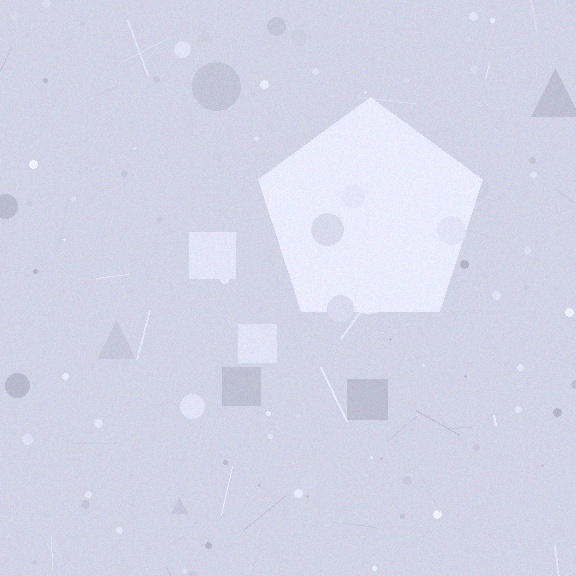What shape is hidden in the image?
A pentagon is hidden in the image.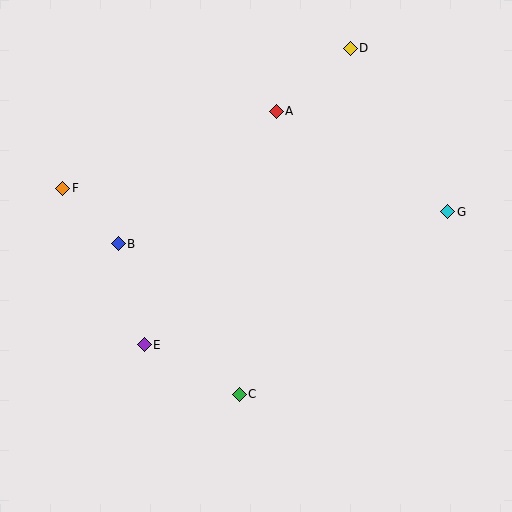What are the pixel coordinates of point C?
Point C is at (239, 394).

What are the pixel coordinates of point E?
Point E is at (144, 345).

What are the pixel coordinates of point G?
Point G is at (448, 212).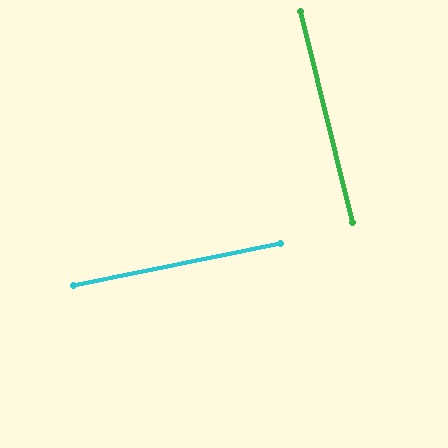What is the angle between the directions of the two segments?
Approximately 88 degrees.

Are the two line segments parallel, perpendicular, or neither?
Perpendicular — they meet at approximately 88°.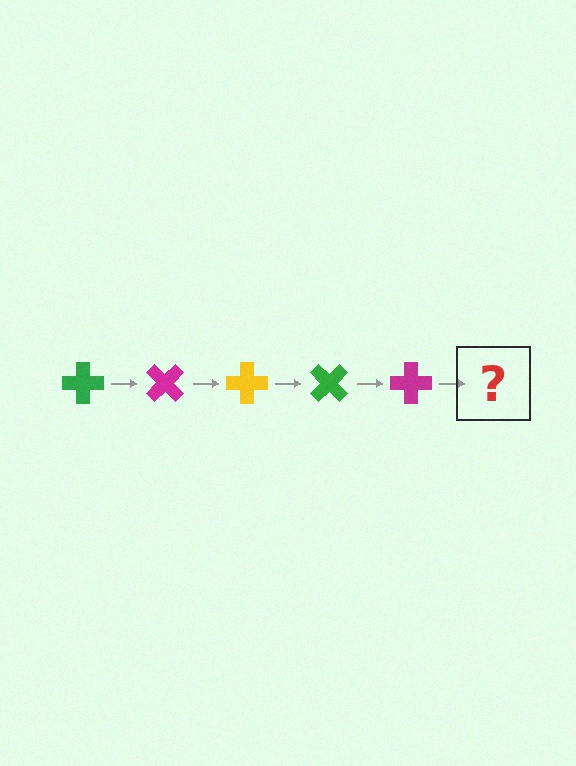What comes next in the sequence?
The next element should be a yellow cross, rotated 225 degrees from the start.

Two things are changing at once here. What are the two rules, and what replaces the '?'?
The two rules are that it rotates 45 degrees each step and the color cycles through green, magenta, and yellow. The '?' should be a yellow cross, rotated 225 degrees from the start.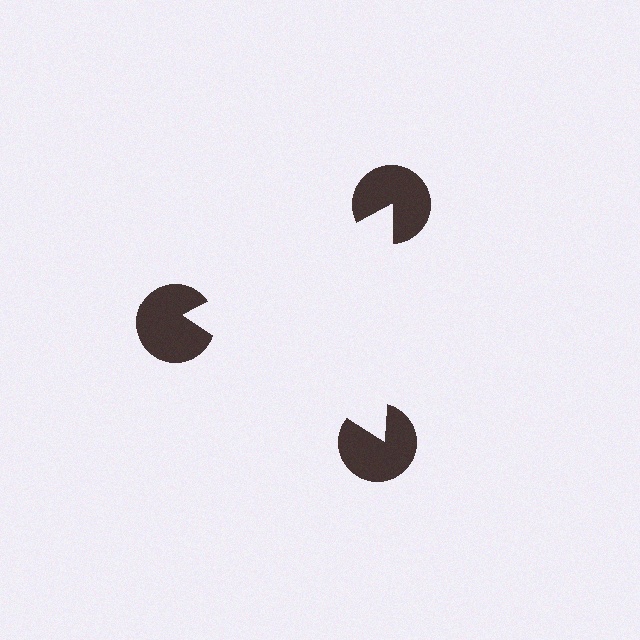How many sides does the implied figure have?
3 sides.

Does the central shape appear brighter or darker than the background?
It typically appears slightly brighter than the background, even though no actual brightness change is drawn.